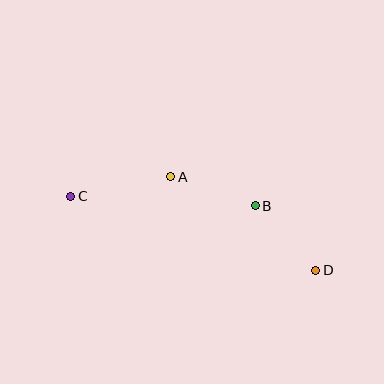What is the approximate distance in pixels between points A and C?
The distance between A and C is approximately 102 pixels.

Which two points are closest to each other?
Points B and D are closest to each other.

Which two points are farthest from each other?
Points C and D are farthest from each other.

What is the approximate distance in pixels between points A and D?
The distance between A and D is approximately 172 pixels.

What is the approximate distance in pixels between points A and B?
The distance between A and B is approximately 89 pixels.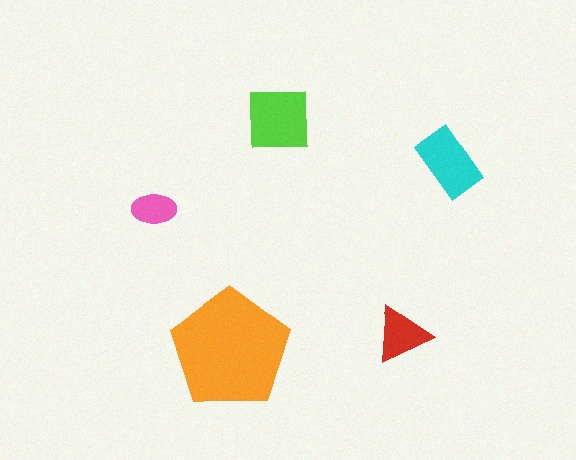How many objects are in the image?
There are 5 objects in the image.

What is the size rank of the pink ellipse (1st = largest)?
5th.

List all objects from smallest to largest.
The pink ellipse, the red triangle, the cyan rectangle, the lime square, the orange pentagon.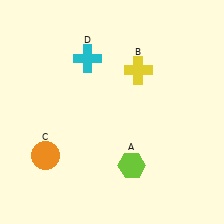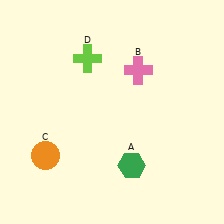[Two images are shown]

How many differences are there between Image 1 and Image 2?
There are 3 differences between the two images.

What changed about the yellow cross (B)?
In Image 1, B is yellow. In Image 2, it changed to pink.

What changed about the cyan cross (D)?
In Image 1, D is cyan. In Image 2, it changed to lime.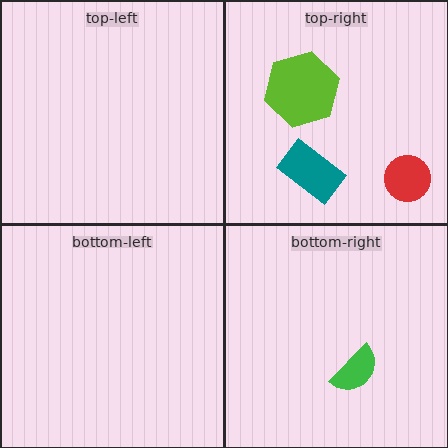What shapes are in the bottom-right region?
The green semicircle.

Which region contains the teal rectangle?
The top-right region.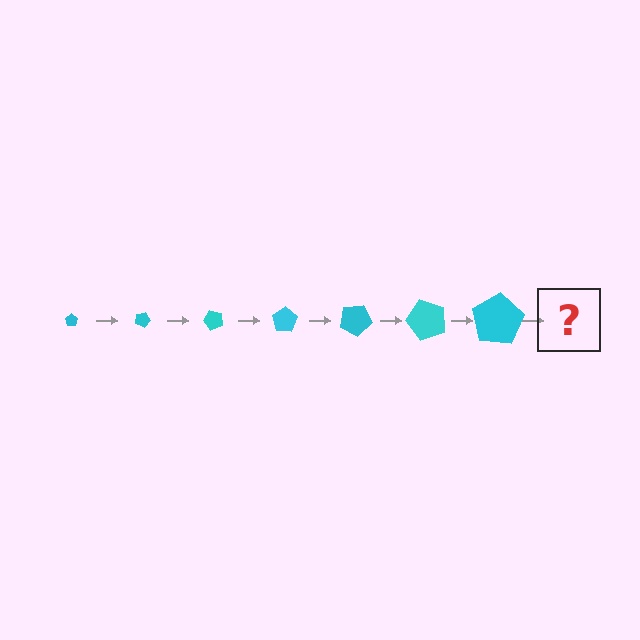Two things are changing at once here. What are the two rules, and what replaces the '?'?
The two rules are that the pentagon grows larger each step and it rotates 25 degrees each step. The '?' should be a pentagon, larger than the previous one and rotated 175 degrees from the start.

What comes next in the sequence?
The next element should be a pentagon, larger than the previous one and rotated 175 degrees from the start.